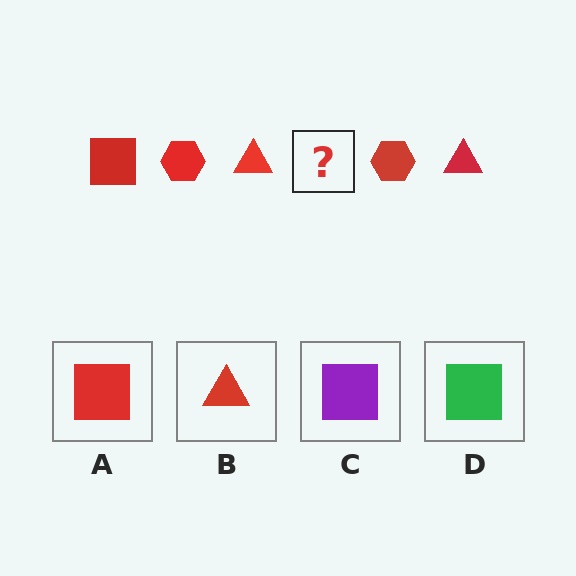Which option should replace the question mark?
Option A.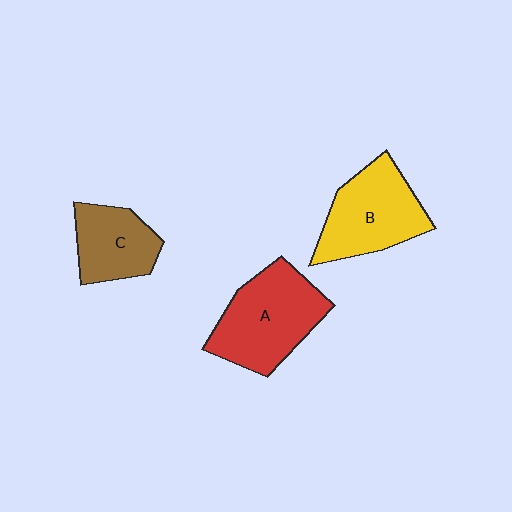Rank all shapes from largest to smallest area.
From largest to smallest: A (red), B (yellow), C (brown).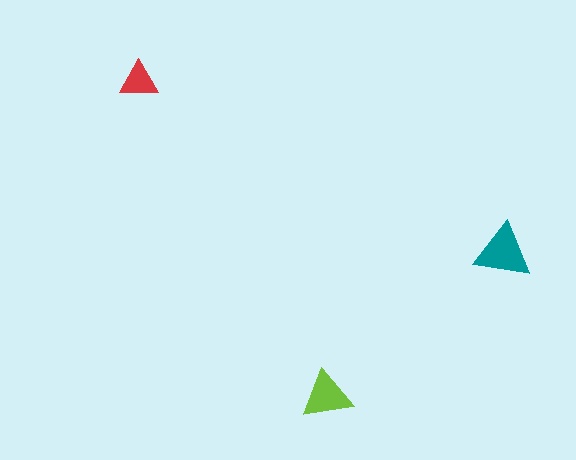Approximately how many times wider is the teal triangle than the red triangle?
About 1.5 times wider.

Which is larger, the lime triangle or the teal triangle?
The teal one.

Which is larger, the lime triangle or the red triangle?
The lime one.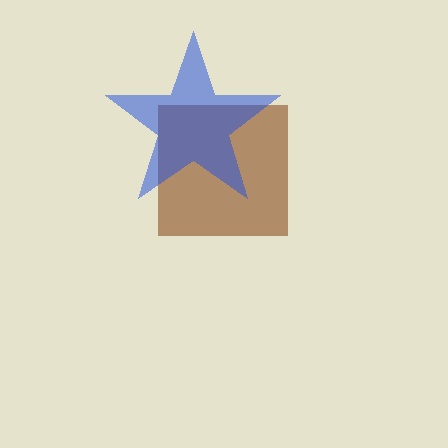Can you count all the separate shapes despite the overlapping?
Yes, there are 2 separate shapes.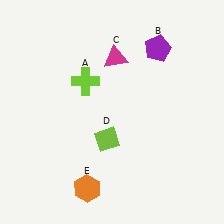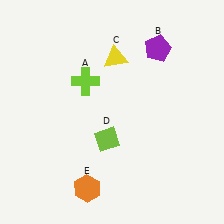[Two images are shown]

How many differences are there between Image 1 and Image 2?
There is 1 difference between the two images.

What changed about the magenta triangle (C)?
In Image 1, C is magenta. In Image 2, it changed to yellow.